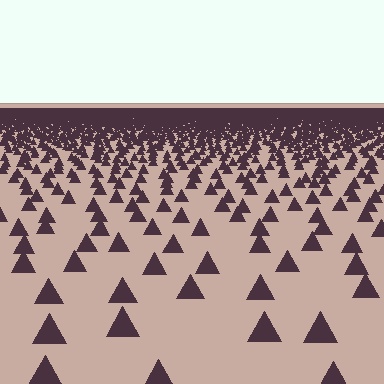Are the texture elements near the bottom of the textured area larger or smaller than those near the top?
Larger. Near the bottom, elements are closer to the viewer and appear at a bigger on-screen size.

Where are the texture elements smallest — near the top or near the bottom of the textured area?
Near the top.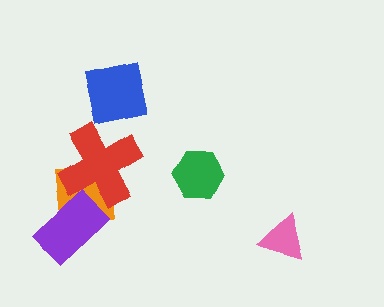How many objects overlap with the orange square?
2 objects overlap with the orange square.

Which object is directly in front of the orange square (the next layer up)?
The purple rectangle is directly in front of the orange square.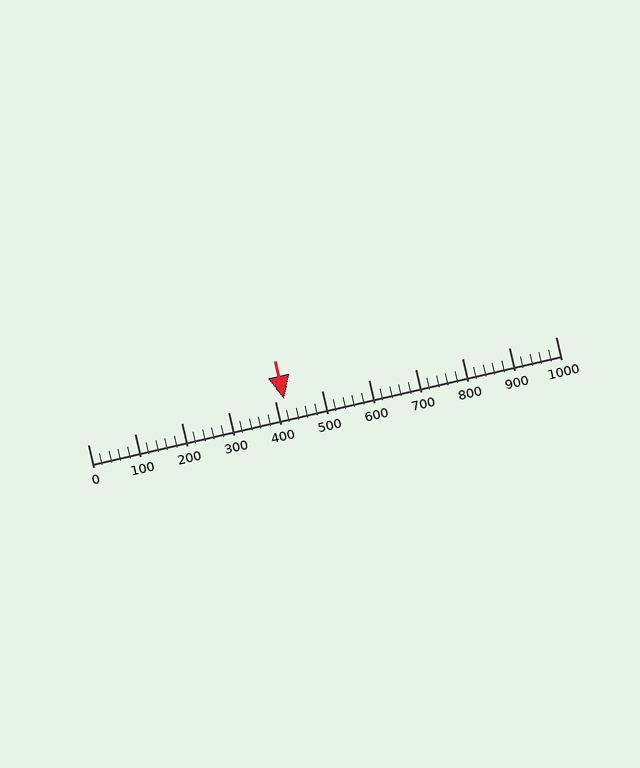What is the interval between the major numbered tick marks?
The major tick marks are spaced 100 units apart.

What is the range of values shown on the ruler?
The ruler shows values from 0 to 1000.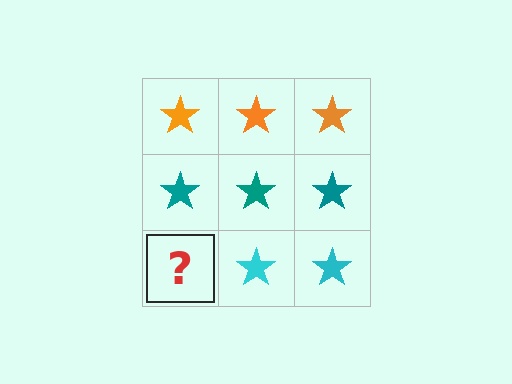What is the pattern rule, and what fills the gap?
The rule is that each row has a consistent color. The gap should be filled with a cyan star.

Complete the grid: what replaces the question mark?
The question mark should be replaced with a cyan star.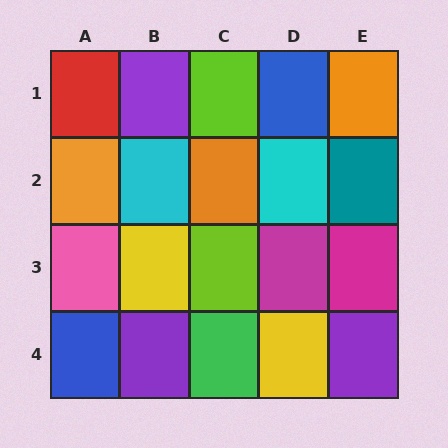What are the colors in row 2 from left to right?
Orange, cyan, orange, cyan, teal.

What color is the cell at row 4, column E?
Purple.